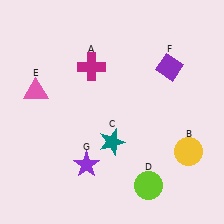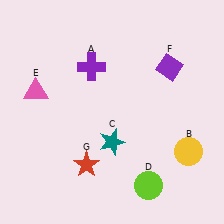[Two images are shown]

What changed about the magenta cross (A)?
In Image 1, A is magenta. In Image 2, it changed to purple.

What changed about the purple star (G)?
In Image 1, G is purple. In Image 2, it changed to red.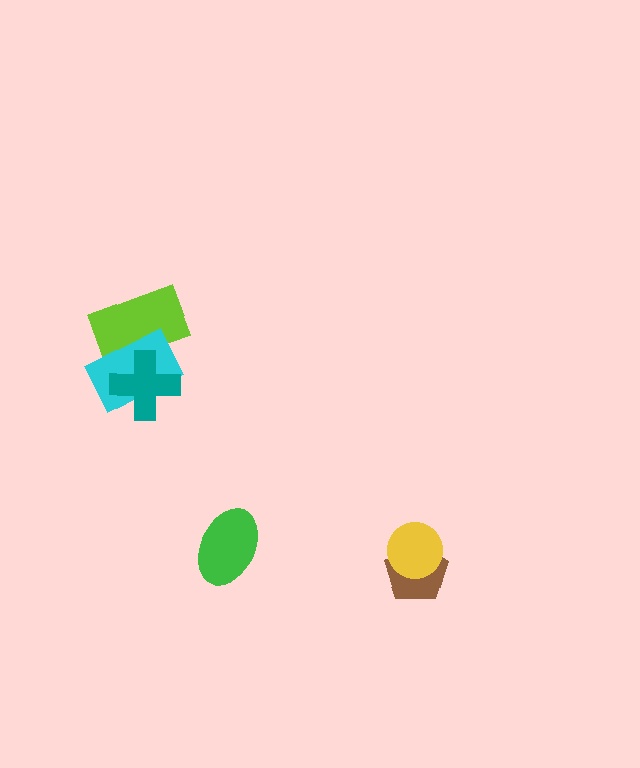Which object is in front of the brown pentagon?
The yellow circle is in front of the brown pentagon.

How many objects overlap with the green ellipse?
0 objects overlap with the green ellipse.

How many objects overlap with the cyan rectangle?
2 objects overlap with the cyan rectangle.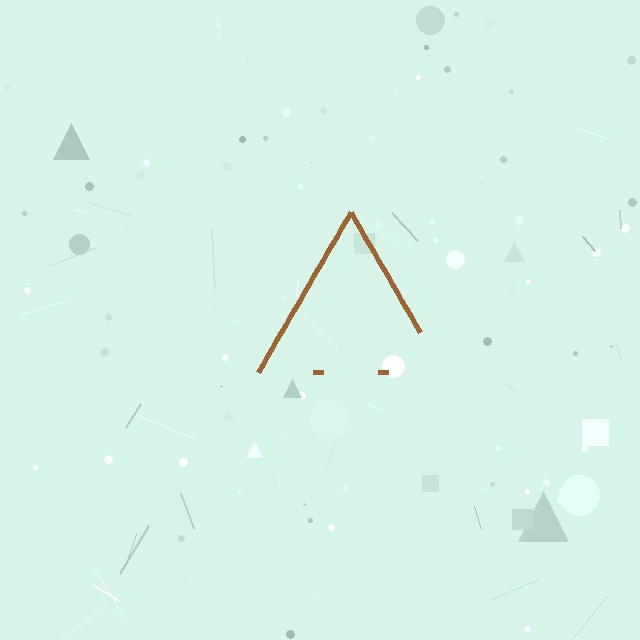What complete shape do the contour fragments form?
The contour fragments form a triangle.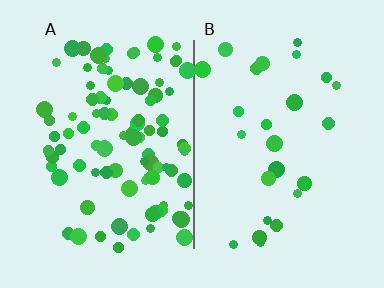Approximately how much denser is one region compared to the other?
Approximately 3.8× — region A over region B.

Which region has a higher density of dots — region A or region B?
A (the left).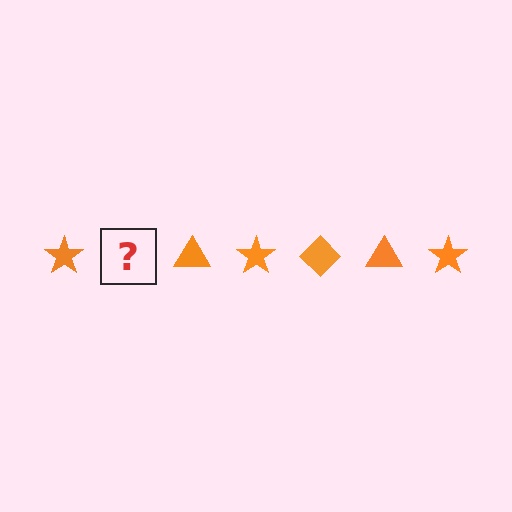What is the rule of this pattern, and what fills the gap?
The rule is that the pattern cycles through star, diamond, triangle shapes in orange. The gap should be filled with an orange diamond.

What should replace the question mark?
The question mark should be replaced with an orange diamond.